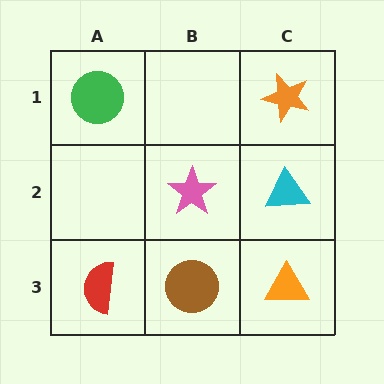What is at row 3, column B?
A brown circle.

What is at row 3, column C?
An orange triangle.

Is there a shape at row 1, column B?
No, that cell is empty.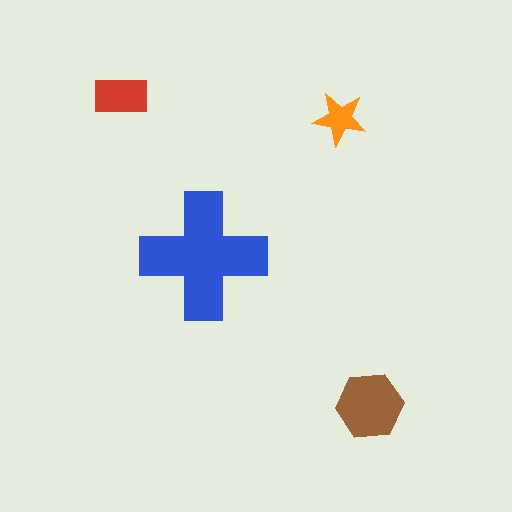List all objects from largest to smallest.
The blue cross, the brown hexagon, the red rectangle, the orange star.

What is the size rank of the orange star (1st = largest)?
4th.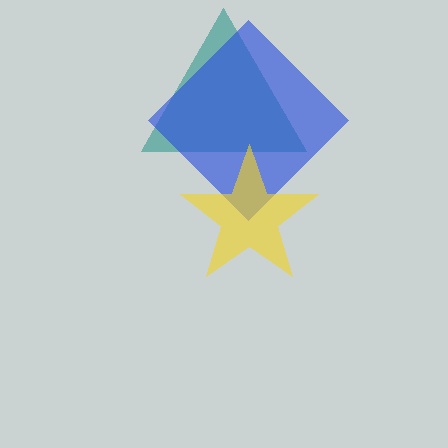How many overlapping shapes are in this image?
There are 3 overlapping shapes in the image.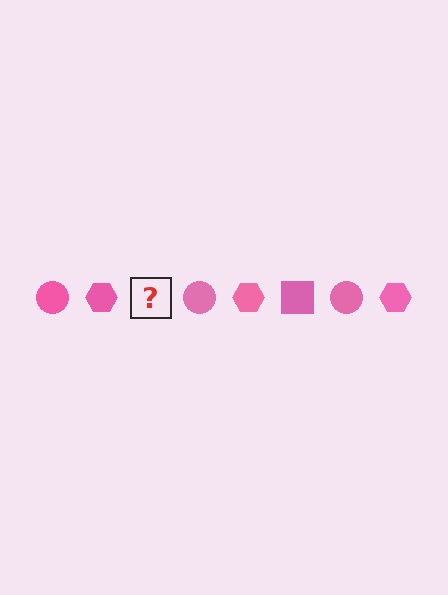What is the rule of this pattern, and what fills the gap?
The rule is that the pattern cycles through circle, hexagon, square shapes in pink. The gap should be filled with a pink square.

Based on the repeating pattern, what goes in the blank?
The blank should be a pink square.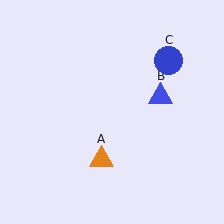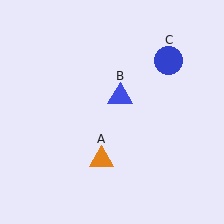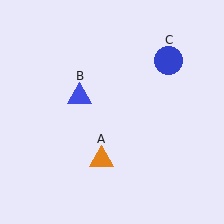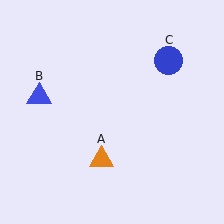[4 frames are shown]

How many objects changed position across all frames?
1 object changed position: blue triangle (object B).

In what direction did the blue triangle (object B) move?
The blue triangle (object B) moved left.